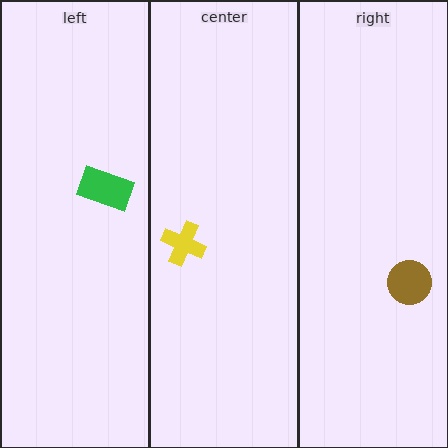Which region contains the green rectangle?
The left region.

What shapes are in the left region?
The green rectangle.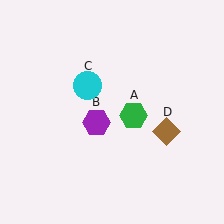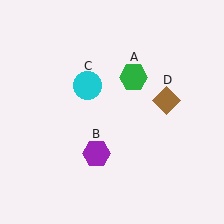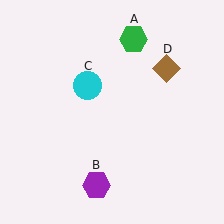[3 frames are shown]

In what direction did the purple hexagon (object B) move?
The purple hexagon (object B) moved down.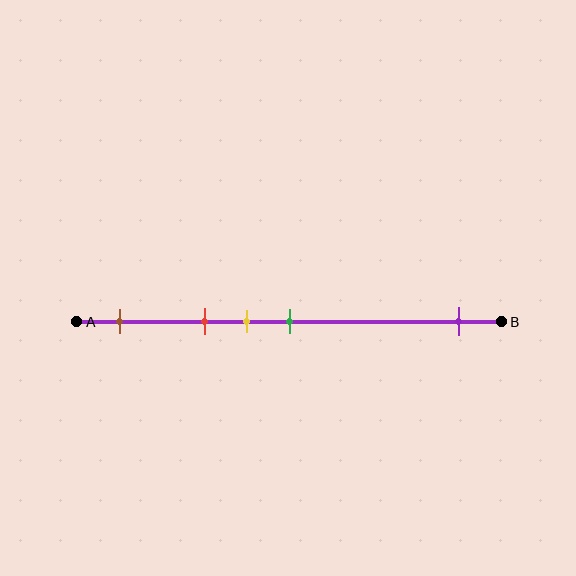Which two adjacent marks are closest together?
The yellow and green marks are the closest adjacent pair.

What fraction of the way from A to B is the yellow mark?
The yellow mark is approximately 40% (0.4) of the way from A to B.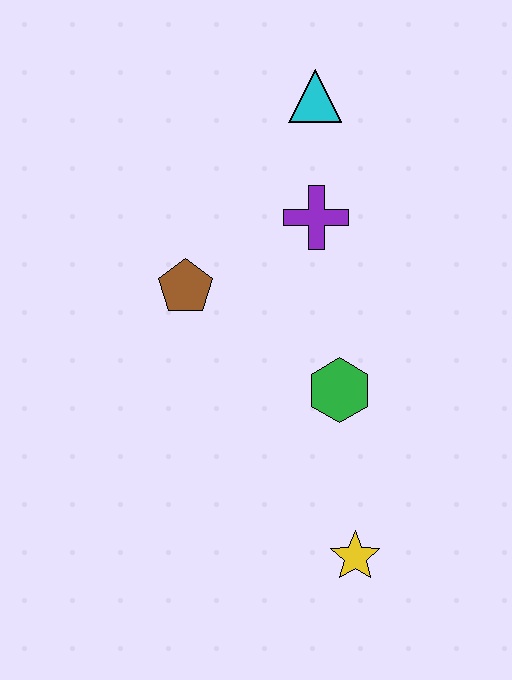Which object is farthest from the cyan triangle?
The yellow star is farthest from the cyan triangle.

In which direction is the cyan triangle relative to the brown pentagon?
The cyan triangle is above the brown pentagon.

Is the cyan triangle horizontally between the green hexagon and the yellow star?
No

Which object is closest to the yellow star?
The green hexagon is closest to the yellow star.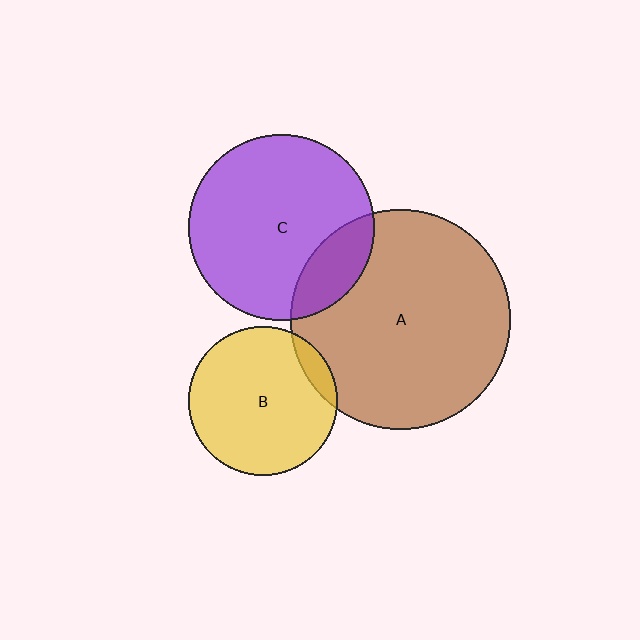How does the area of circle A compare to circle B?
Approximately 2.2 times.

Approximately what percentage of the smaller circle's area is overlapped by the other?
Approximately 20%.